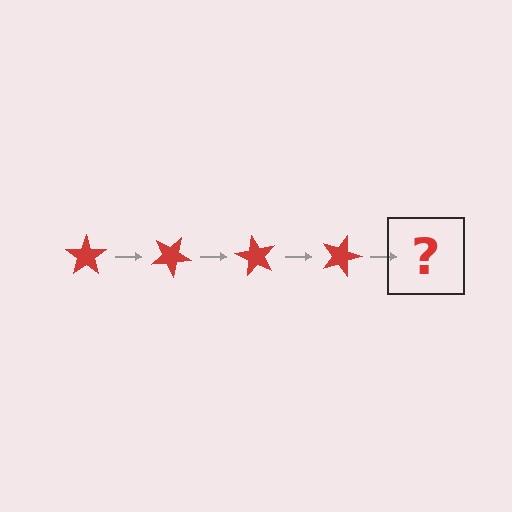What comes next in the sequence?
The next element should be a red star rotated 120 degrees.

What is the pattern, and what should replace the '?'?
The pattern is that the star rotates 30 degrees each step. The '?' should be a red star rotated 120 degrees.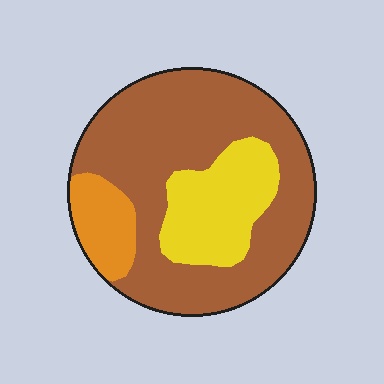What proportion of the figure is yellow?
Yellow takes up about one fifth (1/5) of the figure.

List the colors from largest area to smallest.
From largest to smallest: brown, yellow, orange.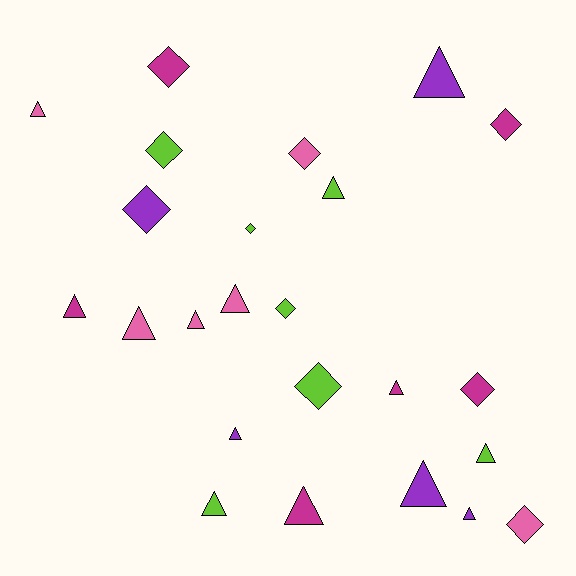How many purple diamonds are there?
There is 1 purple diamond.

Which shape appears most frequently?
Triangle, with 14 objects.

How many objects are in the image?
There are 24 objects.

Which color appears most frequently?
Lime, with 7 objects.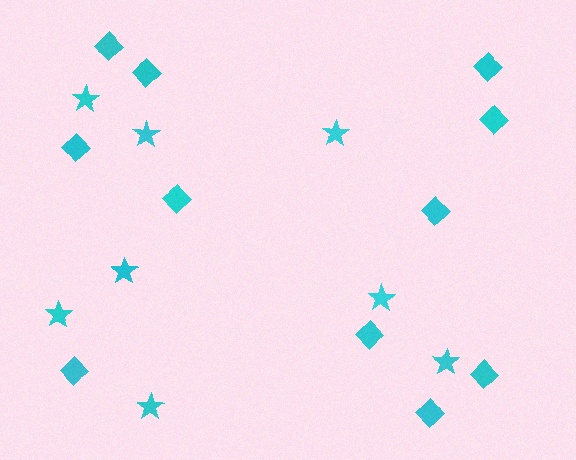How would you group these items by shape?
There are 2 groups: one group of diamonds (11) and one group of stars (8).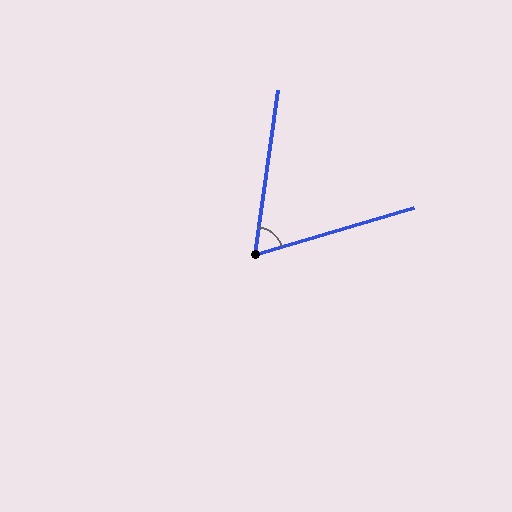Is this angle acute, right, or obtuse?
It is acute.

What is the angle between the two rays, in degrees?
Approximately 66 degrees.